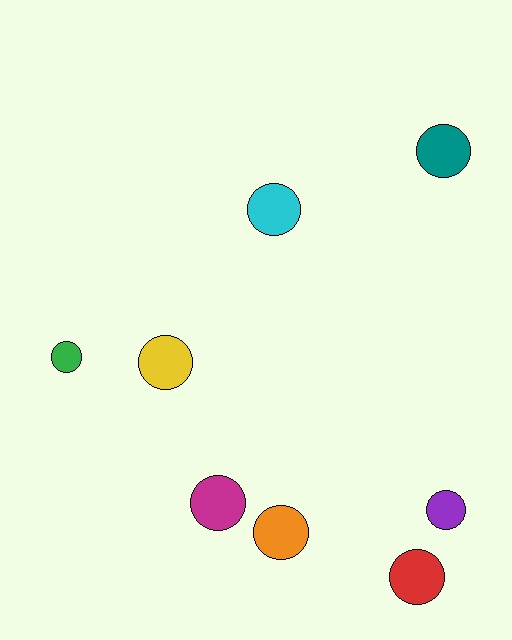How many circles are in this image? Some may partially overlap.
There are 8 circles.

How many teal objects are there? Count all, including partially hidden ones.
There is 1 teal object.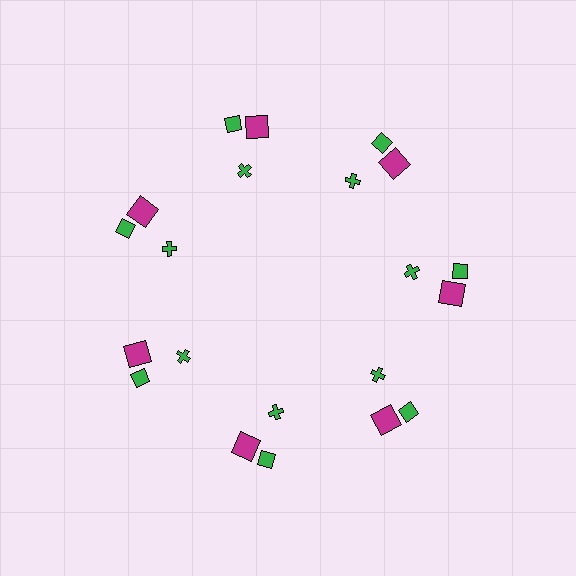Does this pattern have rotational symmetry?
Yes, this pattern has 7-fold rotational symmetry. It looks the same after rotating 51 degrees around the center.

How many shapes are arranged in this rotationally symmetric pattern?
There are 21 shapes, arranged in 7 groups of 3.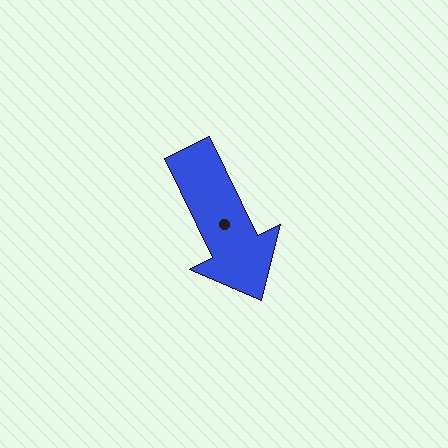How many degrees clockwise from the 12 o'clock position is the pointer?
Approximately 154 degrees.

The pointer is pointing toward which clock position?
Roughly 5 o'clock.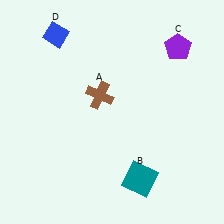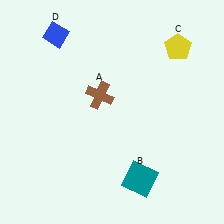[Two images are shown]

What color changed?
The pentagon (C) changed from purple in Image 1 to yellow in Image 2.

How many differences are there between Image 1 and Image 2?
There is 1 difference between the two images.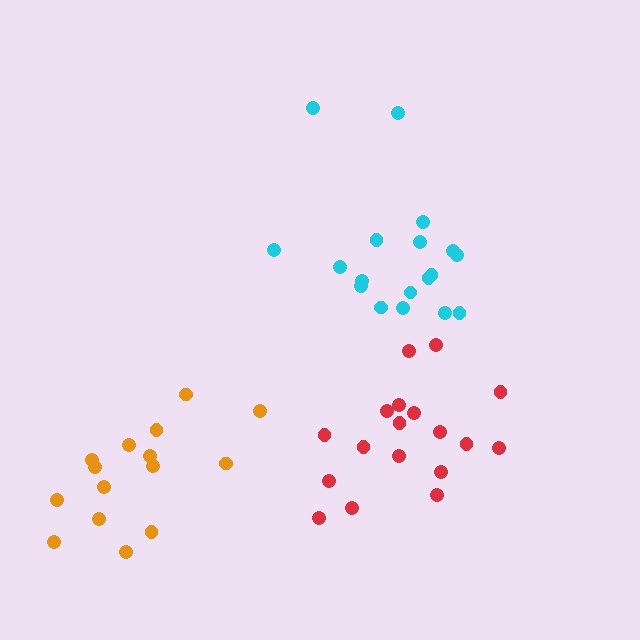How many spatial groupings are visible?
There are 3 spatial groupings.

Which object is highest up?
The cyan cluster is topmost.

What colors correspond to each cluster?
The clusters are colored: cyan, orange, red.